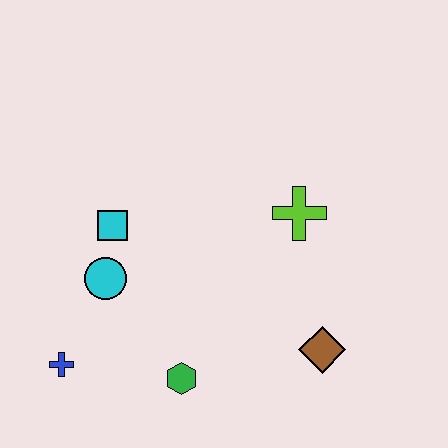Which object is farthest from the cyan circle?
The brown diamond is farthest from the cyan circle.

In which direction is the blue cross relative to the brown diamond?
The blue cross is to the left of the brown diamond.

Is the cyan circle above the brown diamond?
Yes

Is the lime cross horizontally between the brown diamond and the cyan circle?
Yes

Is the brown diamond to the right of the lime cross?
Yes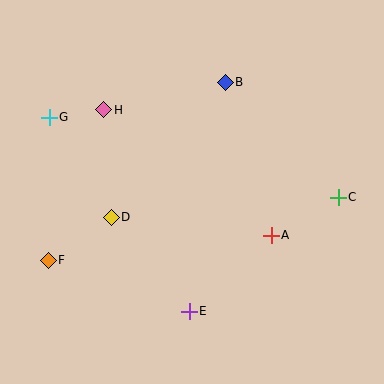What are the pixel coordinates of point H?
Point H is at (104, 110).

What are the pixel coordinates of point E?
Point E is at (189, 311).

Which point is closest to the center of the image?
Point D at (111, 217) is closest to the center.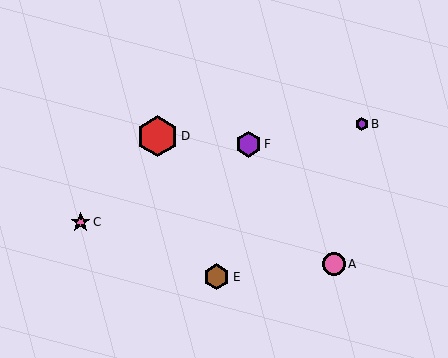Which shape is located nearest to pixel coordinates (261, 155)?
The purple hexagon (labeled F) at (248, 144) is nearest to that location.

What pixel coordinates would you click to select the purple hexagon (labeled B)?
Click at (362, 124) to select the purple hexagon B.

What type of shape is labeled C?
Shape C is a pink star.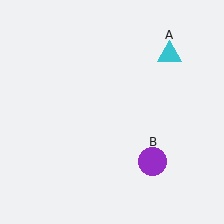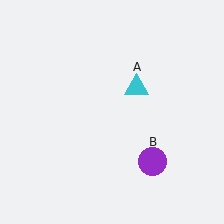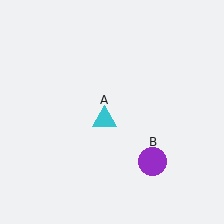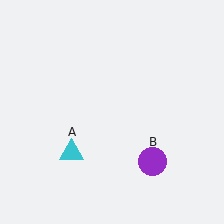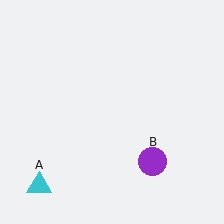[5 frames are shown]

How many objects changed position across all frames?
1 object changed position: cyan triangle (object A).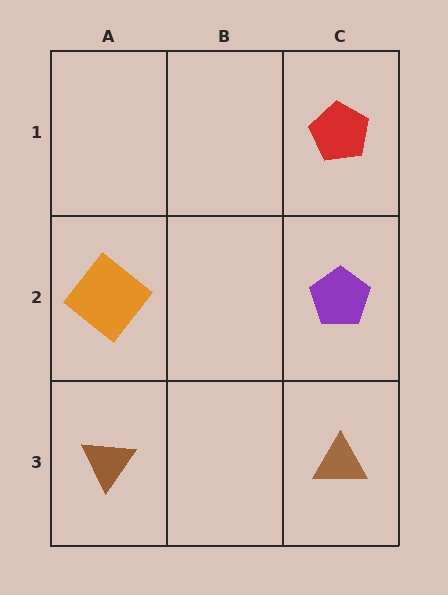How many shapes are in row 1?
1 shape.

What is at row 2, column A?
An orange diamond.